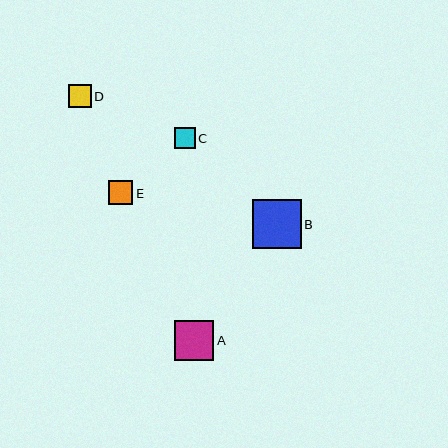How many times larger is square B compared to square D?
Square B is approximately 2.1 times the size of square D.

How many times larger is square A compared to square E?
Square A is approximately 1.6 times the size of square E.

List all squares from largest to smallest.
From largest to smallest: B, A, E, D, C.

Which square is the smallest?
Square C is the smallest with a size of approximately 21 pixels.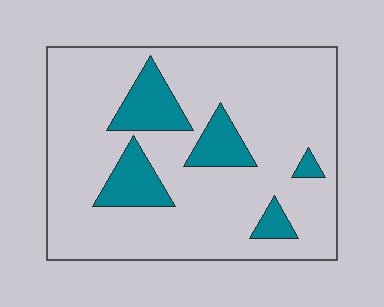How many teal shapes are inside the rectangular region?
5.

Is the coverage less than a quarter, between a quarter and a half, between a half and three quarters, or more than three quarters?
Less than a quarter.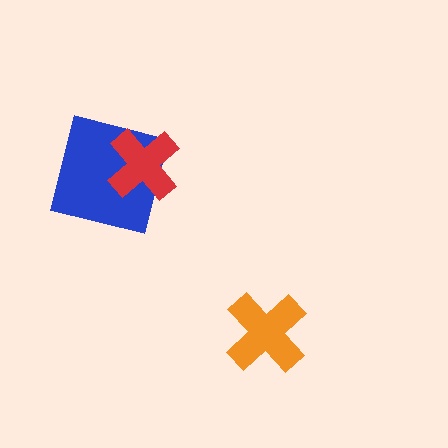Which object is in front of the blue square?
The red cross is in front of the blue square.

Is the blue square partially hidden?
Yes, it is partially covered by another shape.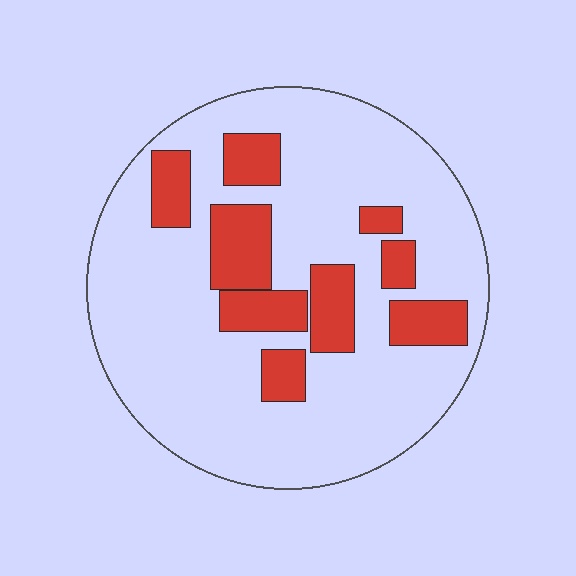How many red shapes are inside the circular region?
9.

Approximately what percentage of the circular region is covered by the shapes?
Approximately 20%.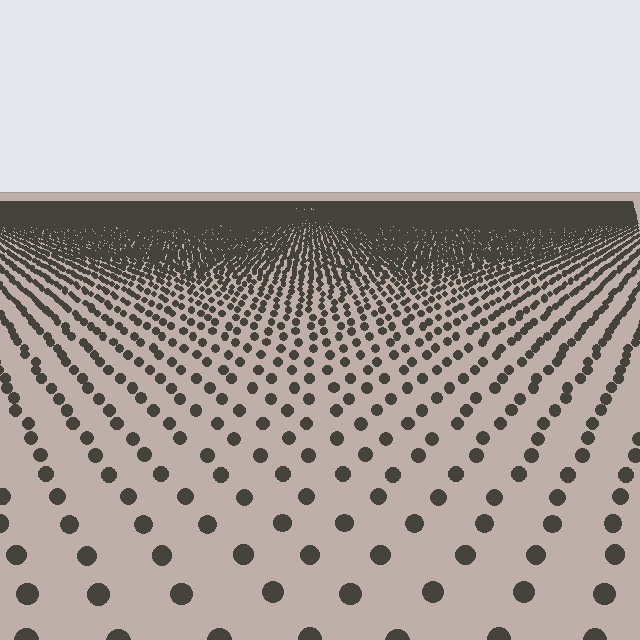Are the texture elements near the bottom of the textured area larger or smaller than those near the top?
Larger. Near the bottom, elements are closer to the viewer and appear at a bigger on-screen size.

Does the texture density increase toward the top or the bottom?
Density increases toward the top.